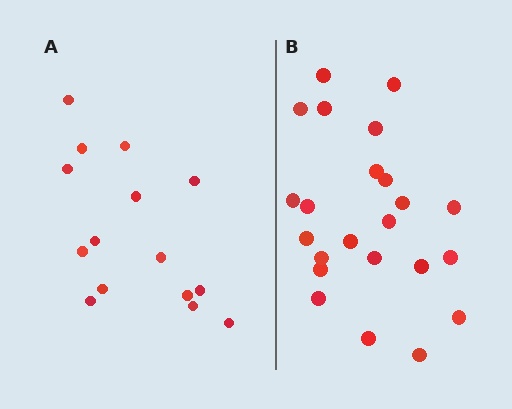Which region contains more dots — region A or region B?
Region B (the right region) has more dots.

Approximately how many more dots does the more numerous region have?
Region B has roughly 8 or so more dots than region A.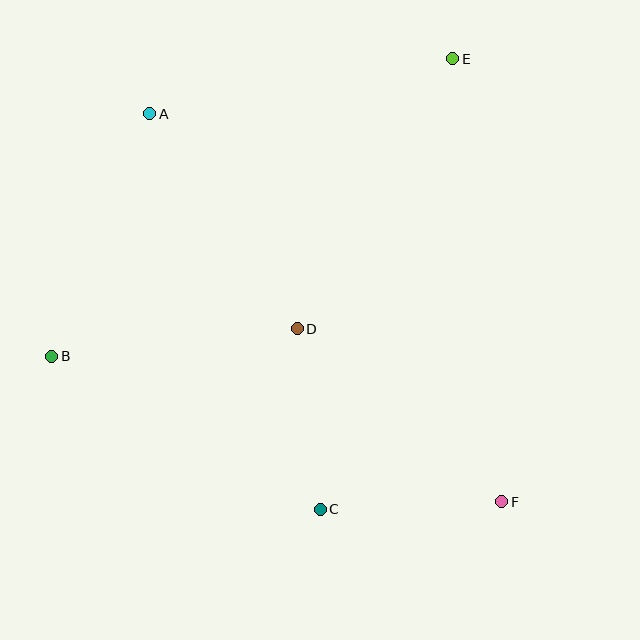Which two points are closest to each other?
Points C and F are closest to each other.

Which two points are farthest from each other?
Points A and F are farthest from each other.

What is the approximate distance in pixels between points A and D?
The distance between A and D is approximately 261 pixels.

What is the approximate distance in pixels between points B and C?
The distance between B and C is approximately 309 pixels.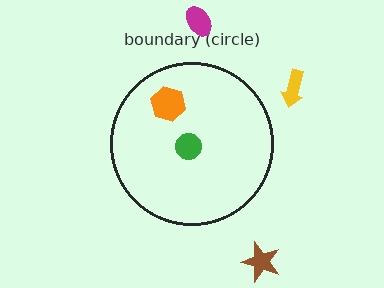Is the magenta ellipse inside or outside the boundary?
Outside.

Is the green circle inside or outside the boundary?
Inside.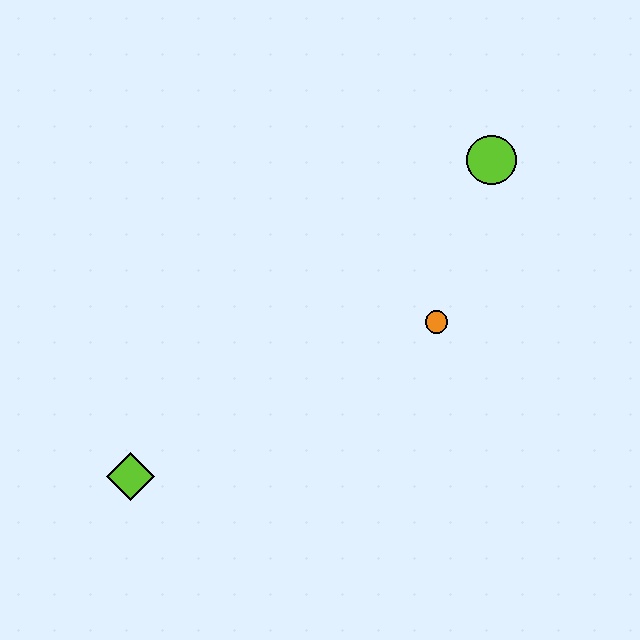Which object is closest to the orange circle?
The lime circle is closest to the orange circle.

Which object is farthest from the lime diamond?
The lime circle is farthest from the lime diamond.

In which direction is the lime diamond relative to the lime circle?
The lime diamond is to the left of the lime circle.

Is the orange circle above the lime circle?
No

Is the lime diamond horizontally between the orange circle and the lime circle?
No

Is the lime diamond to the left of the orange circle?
Yes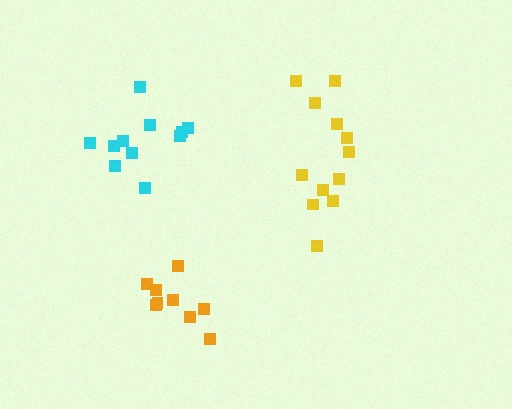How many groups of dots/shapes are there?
There are 3 groups.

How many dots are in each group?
Group 1: 12 dots, Group 2: 9 dots, Group 3: 11 dots (32 total).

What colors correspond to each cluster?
The clusters are colored: yellow, orange, cyan.